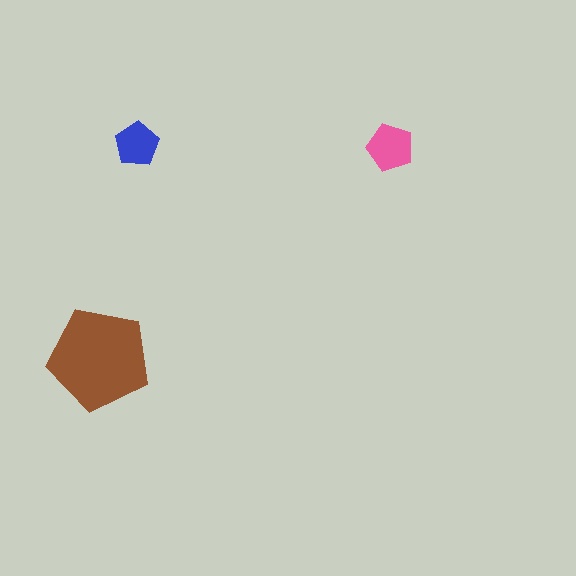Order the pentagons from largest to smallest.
the brown one, the pink one, the blue one.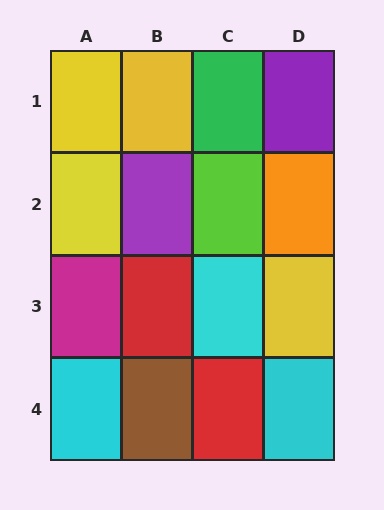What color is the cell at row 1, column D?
Purple.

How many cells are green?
1 cell is green.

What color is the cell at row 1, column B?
Yellow.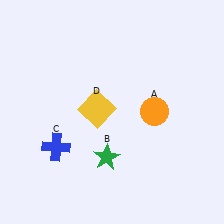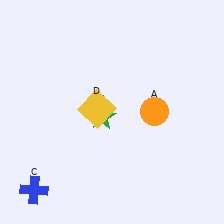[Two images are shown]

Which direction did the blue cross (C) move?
The blue cross (C) moved down.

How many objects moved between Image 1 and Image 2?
2 objects moved between the two images.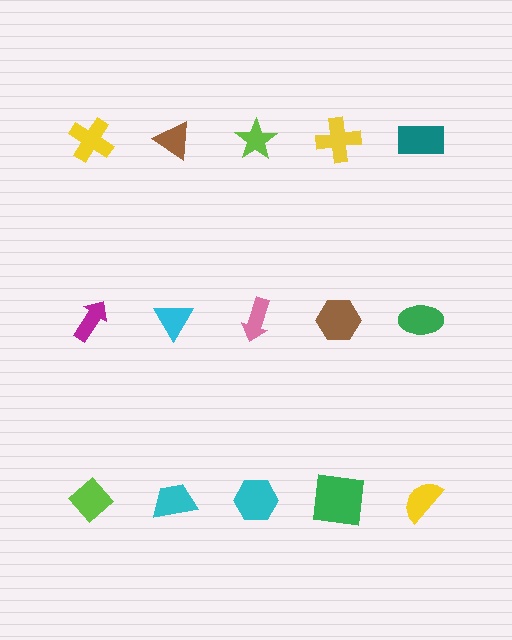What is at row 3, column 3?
A cyan hexagon.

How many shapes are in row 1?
5 shapes.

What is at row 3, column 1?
A lime diamond.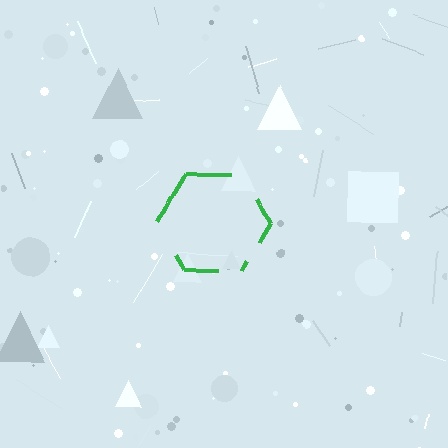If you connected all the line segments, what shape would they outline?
They would outline a hexagon.